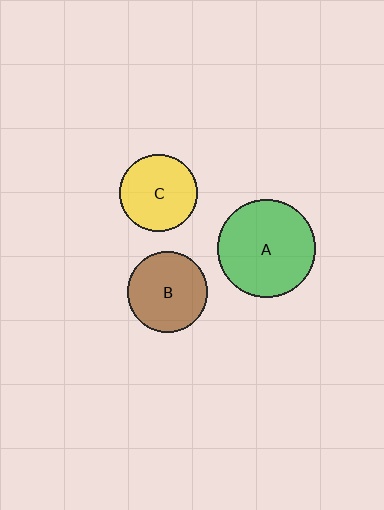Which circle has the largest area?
Circle A (green).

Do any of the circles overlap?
No, none of the circles overlap.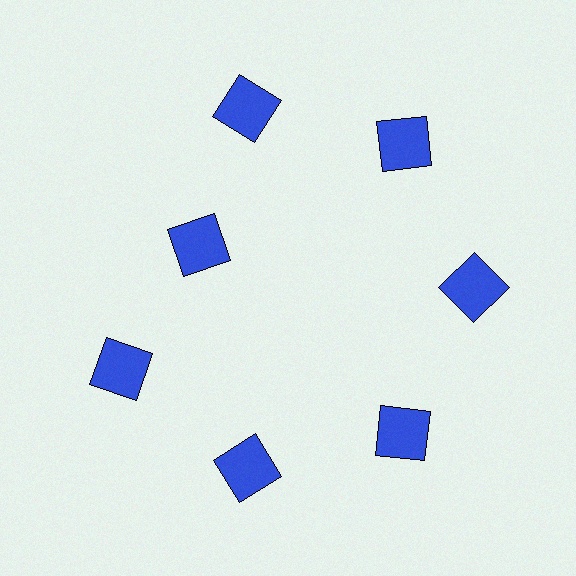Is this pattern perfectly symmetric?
No. The 7 blue squares are arranged in a ring, but one element near the 10 o'clock position is pulled inward toward the center, breaking the 7-fold rotational symmetry.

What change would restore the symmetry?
The symmetry would be restored by moving it outward, back onto the ring so that all 7 squares sit at equal angles and equal distance from the center.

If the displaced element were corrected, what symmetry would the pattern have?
It would have 7-fold rotational symmetry — the pattern would map onto itself every 51 degrees.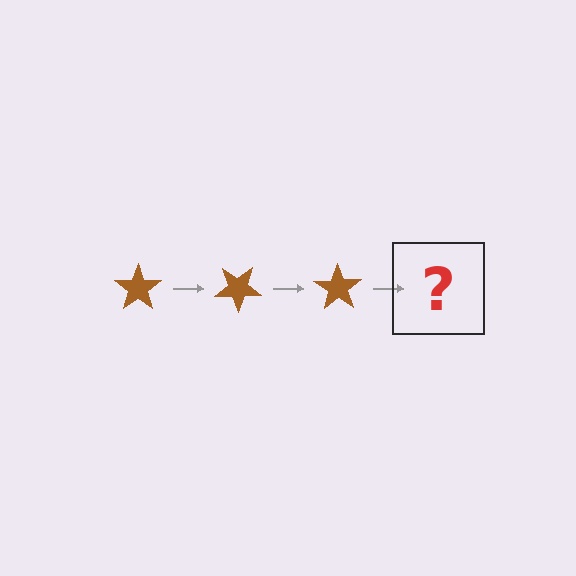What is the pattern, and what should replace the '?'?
The pattern is that the star rotates 35 degrees each step. The '?' should be a brown star rotated 105 degrees.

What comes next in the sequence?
The next element should be a brown star rotated 105 degrees.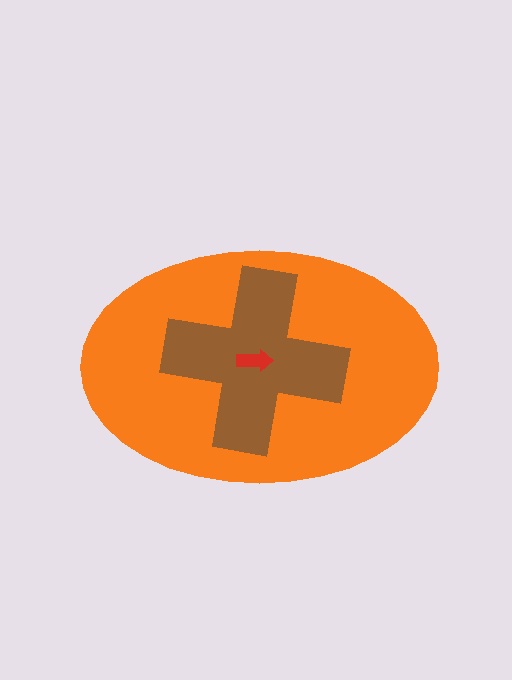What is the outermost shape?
The orange ellipse.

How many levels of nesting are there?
3.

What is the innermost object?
The red arrow.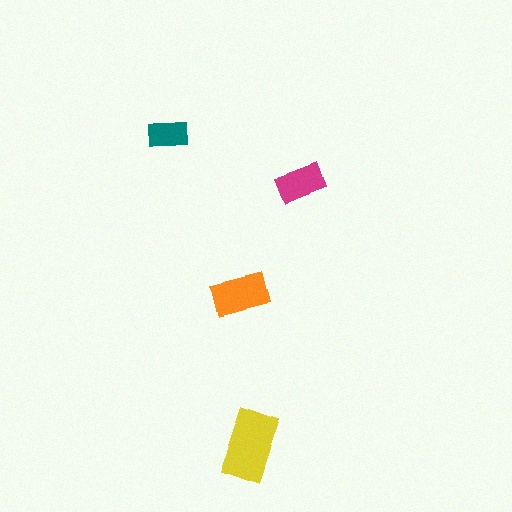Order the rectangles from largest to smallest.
the yellow one, the orange one, the magenta one, the teal one.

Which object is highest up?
The teal rectangle is topmost.